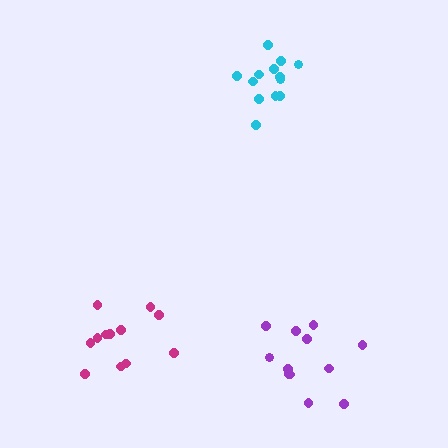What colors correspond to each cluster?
The clusters are colored: purple, magenta, cyan.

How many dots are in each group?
Group 1: 12 dots, Group 2: 12 dots, Group 3: 14 dots (38 total).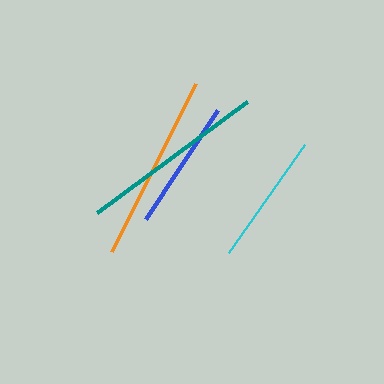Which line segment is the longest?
The orange line is the longest at approximately 188 pixels.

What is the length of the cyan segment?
The cyan segment is approximately 132 pixels long.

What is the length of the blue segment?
The blue segment is approximately 131 pixels long.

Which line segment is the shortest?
The blue line is the shortest at approximately 131 pixels.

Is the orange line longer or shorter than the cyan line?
The orange line is longer than the cyan line.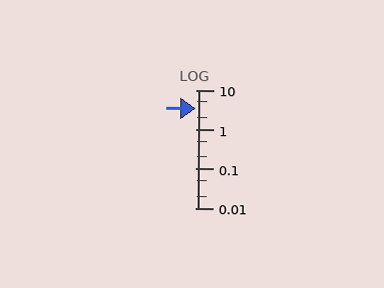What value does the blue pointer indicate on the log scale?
The pointer indicates approximately 3.3.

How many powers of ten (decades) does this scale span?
The scale spans 3 decades, from 0.01 to 10.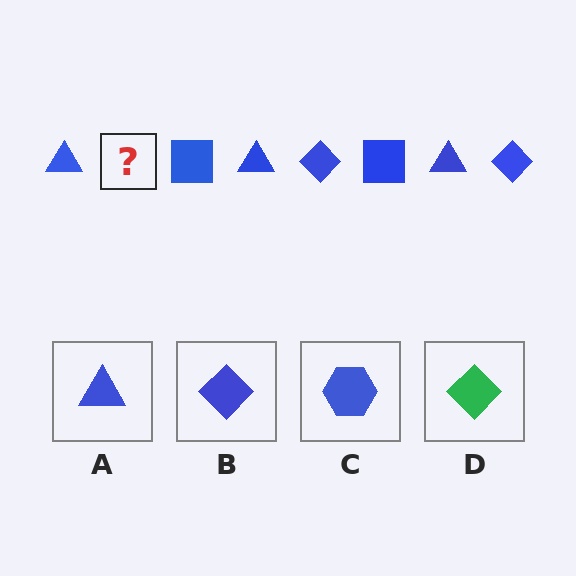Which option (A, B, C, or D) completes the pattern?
B.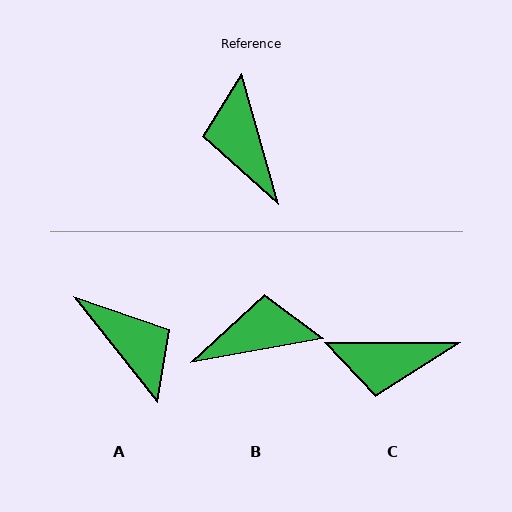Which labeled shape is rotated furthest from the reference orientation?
A, about 158 degrees away.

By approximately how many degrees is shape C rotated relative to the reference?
Approximately 74 degrees counter-clockwise.